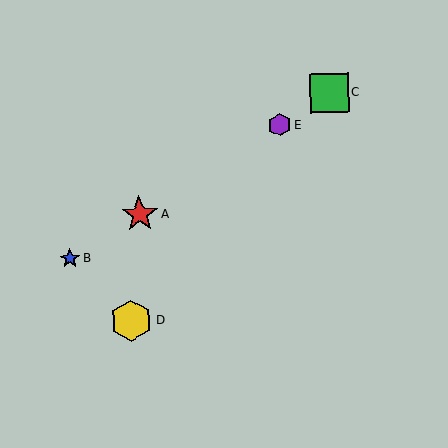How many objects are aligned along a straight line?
4 objects (A, B, C, E) are aligned along a straight line.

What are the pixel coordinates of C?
Object C is at (329, 93).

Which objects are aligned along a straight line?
Objects A, B, C, E are aligned along a straight line.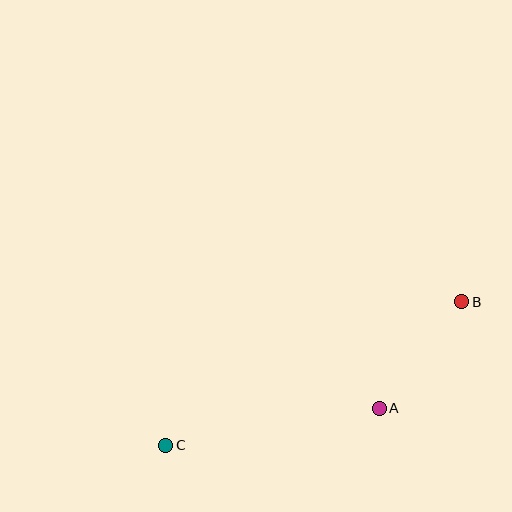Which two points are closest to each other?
Points A and B are closest to each other.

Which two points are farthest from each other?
Points B and C are farthest from each other.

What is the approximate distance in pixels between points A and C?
The distance between A and C is approximately 217 pixels.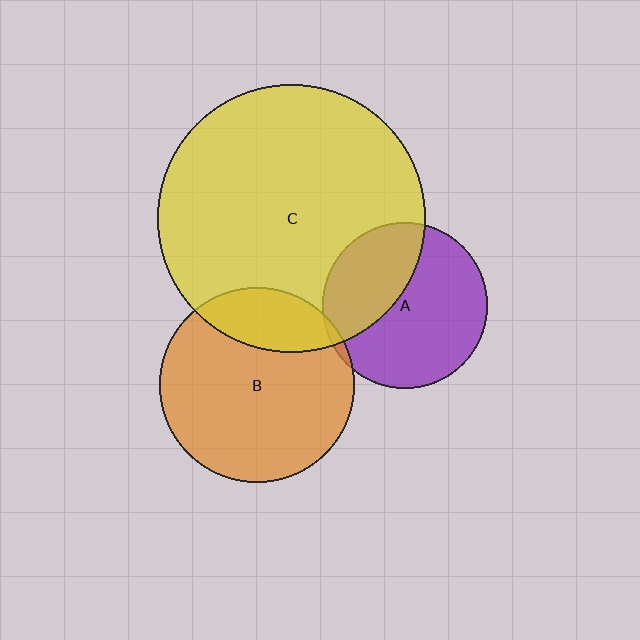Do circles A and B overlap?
Yes.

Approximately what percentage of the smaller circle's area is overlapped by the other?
Approximately 5%.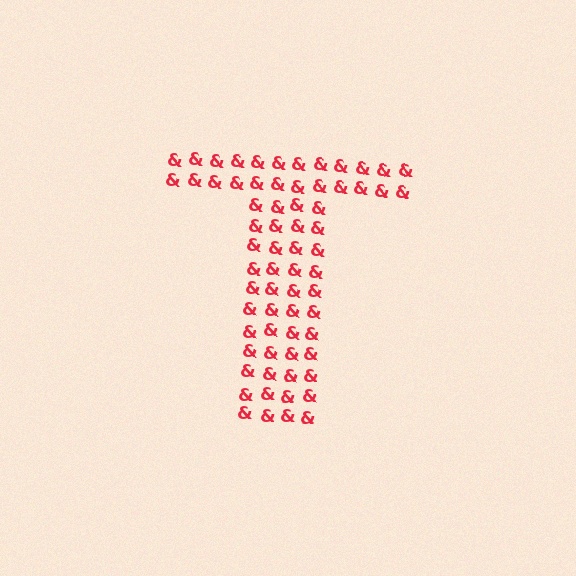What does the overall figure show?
The overall figure shows the letter T.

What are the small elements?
The small elements are ampersands.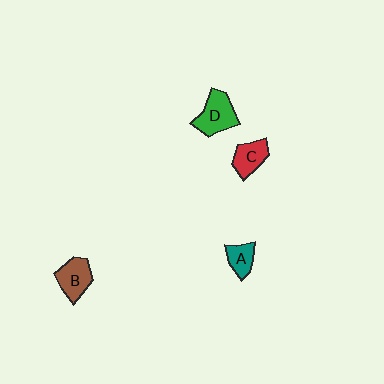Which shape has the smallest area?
Shape A (teal).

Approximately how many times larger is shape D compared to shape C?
Approximately 1.4 times.